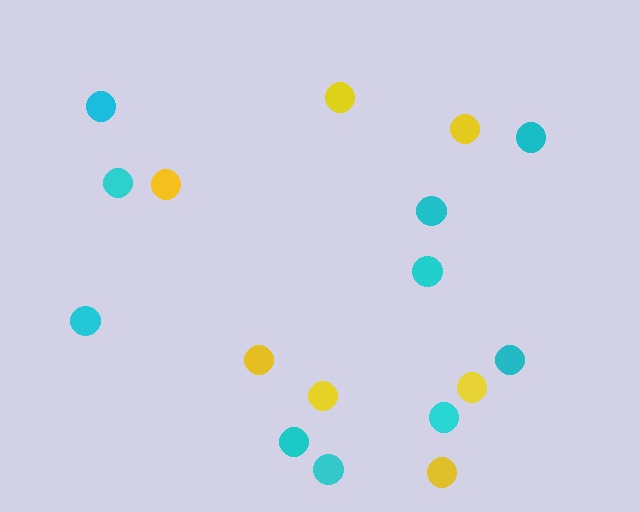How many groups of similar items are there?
There are 2 groups: one group of cyan circles (10) and one group of yellow circles (7).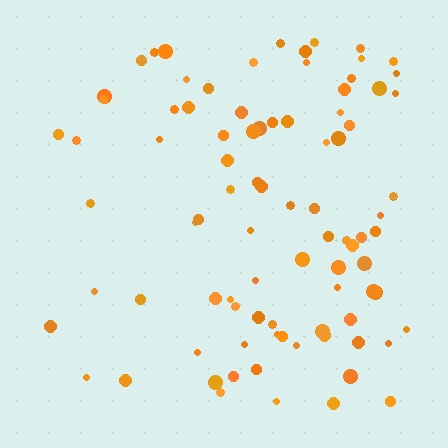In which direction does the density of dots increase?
From left to right, with the right side densest.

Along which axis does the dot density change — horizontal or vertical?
Horizontal.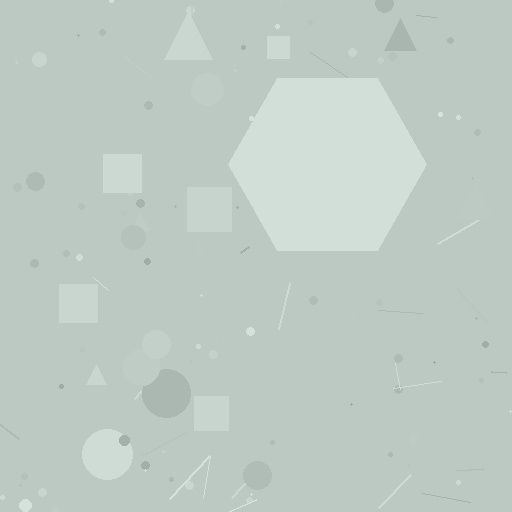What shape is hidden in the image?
A hexagon is hidden in the image.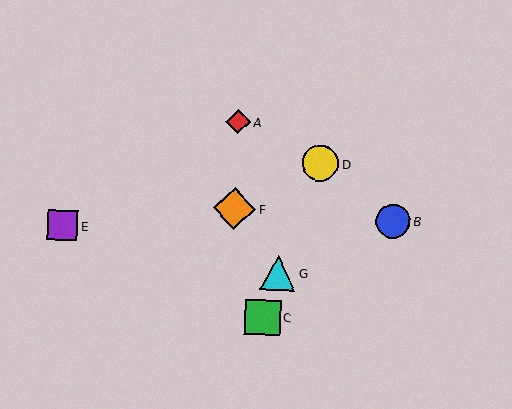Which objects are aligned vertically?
Objects A, F are aligned vertically.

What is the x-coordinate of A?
Object A is at x≈238.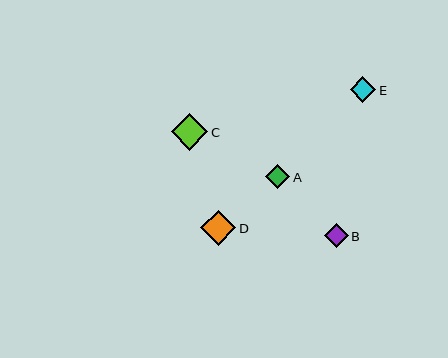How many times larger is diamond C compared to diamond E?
Diamond C is approximately 1.4 times the size of diamond E.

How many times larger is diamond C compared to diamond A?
Diamond C is approximately 1.5 times the size of diamond A.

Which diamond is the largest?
Diamond C is the largest with a size of approximately 37 pixels.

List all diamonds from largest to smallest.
From largest to smallest: C, D, E, B, A.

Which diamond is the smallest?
Diamond A is the smallest with a size of approximately 24 pixels.